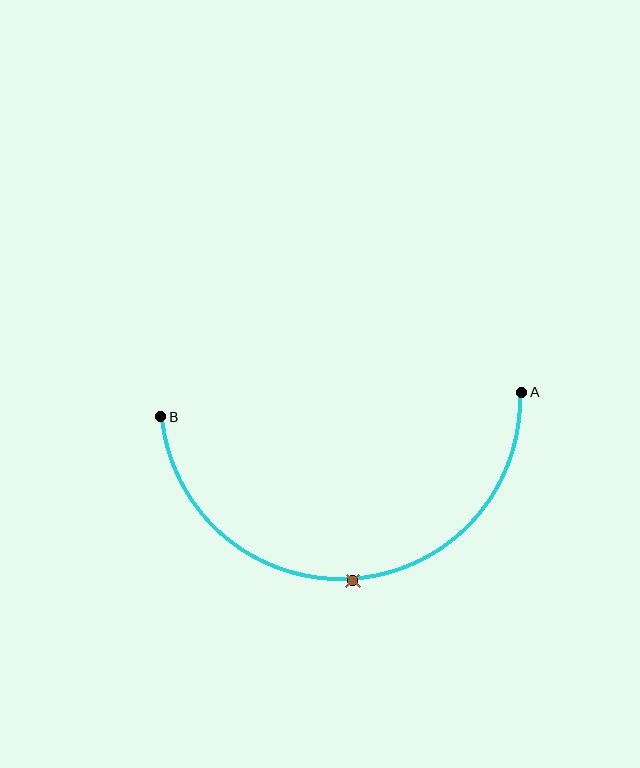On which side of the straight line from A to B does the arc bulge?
The arc bulges below the straight line connecting A and B.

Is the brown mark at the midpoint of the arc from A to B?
Yes. The brown mark lies on the arc at equal arc-length from both A and B — it is the arc midpoint.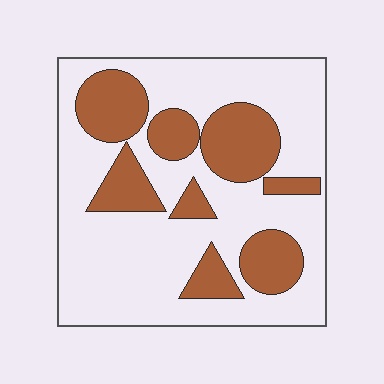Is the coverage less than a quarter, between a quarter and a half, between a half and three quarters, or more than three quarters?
Between a quarter and a half.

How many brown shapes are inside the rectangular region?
8.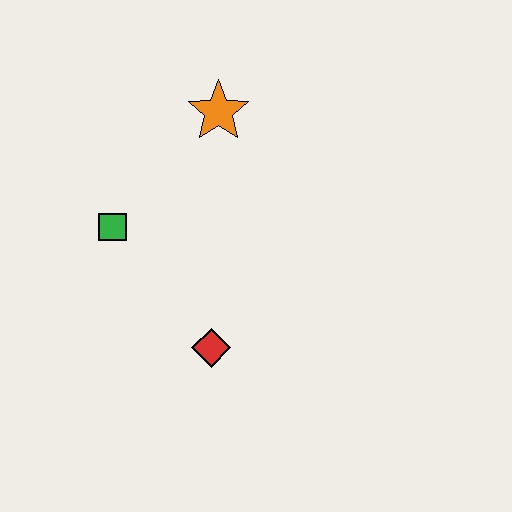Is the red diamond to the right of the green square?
Yes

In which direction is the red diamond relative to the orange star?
The red diamond is below the orange star.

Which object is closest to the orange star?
The green square is closest to the orange star.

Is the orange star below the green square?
No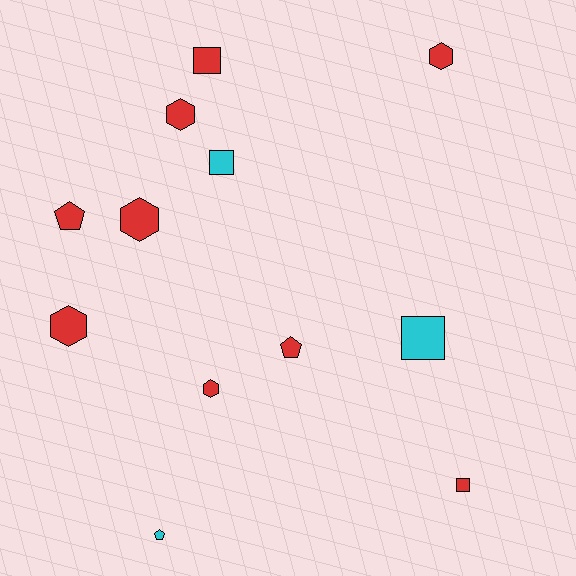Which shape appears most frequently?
Hexagon, with 5 objects.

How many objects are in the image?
There are 12 objects.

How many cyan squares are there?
There are 2 cyan squares.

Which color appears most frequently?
Red, with 9 objects.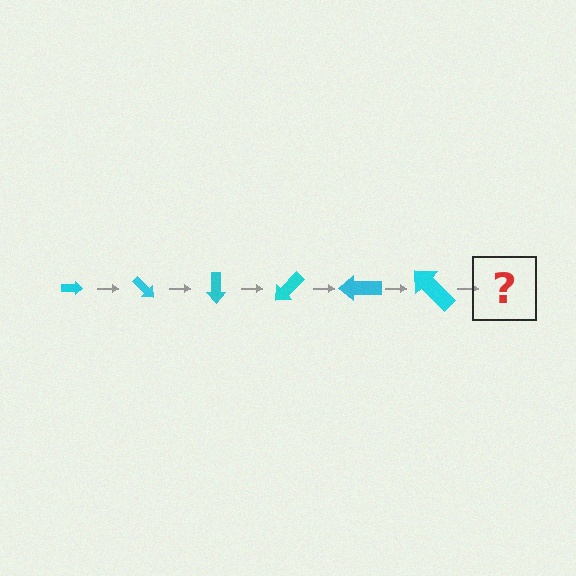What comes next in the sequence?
The next element should be an arrow, larger than the previous one and rotated 270 degrees from the start.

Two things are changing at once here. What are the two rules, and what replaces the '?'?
The two rules are that the arrow grows larger each step and it rotates 45 degrees each step. The '?' should be an arrow, larger than the previous one and rotated 270 degrees from the start.